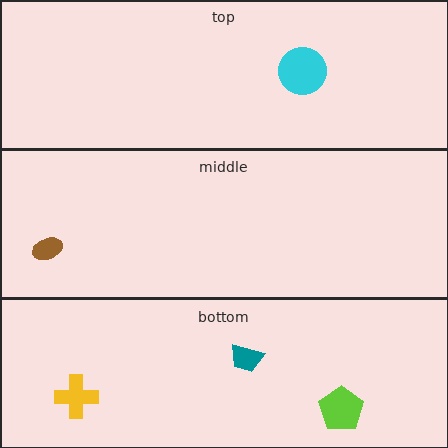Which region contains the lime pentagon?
The bottom region.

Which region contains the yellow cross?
The bottom region.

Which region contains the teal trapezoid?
The bottom region.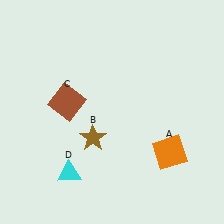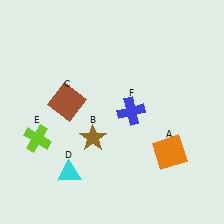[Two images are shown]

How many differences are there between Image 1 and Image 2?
There are 2 differences between the two images.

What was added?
A lime cross (E), a blue cross (F) were added in Image 2.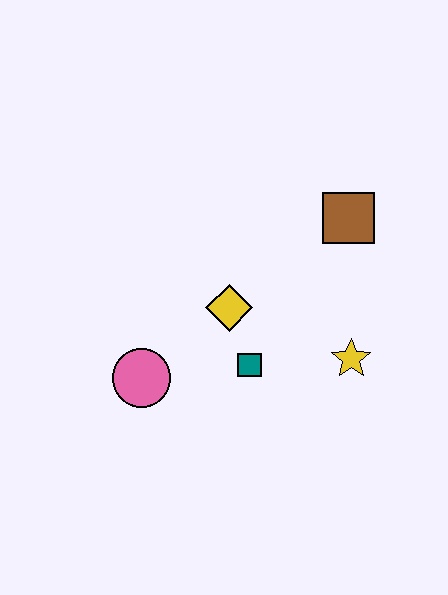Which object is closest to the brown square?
The yellow star is closest to the brown square.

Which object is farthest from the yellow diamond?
The brown square is farthest from the yellow diamond.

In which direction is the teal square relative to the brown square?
The teal square is below the brown square.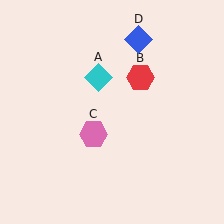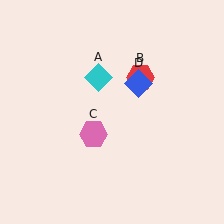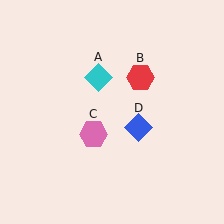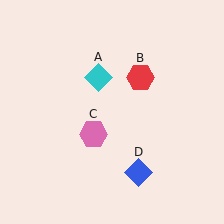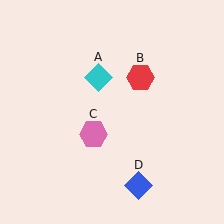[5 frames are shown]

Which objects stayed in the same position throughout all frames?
Cyan diamond (object A) and red hexagon (object B) and pink hexagon (object C) remained stationary.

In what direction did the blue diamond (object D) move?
The blue diamond (object D) moved down.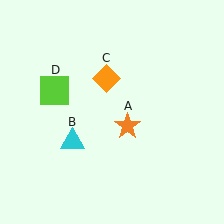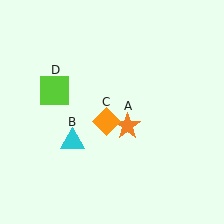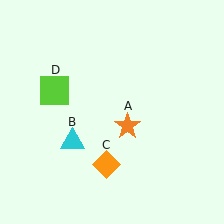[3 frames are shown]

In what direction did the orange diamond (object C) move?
The orange diamond (object C) moved down.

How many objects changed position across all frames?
1 object changed position: orange diamond (object C).